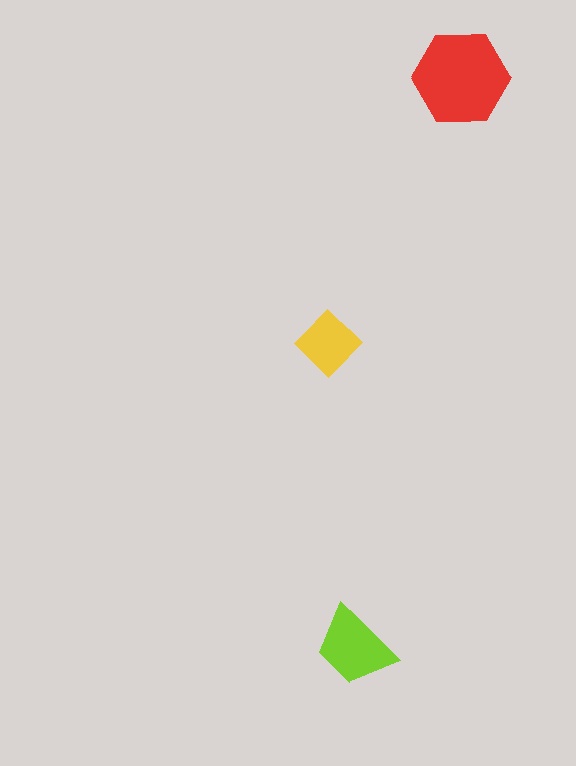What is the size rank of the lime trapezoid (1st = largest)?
2nd.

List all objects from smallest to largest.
The yellow diamond, the lime trapezoid, the red hexagon.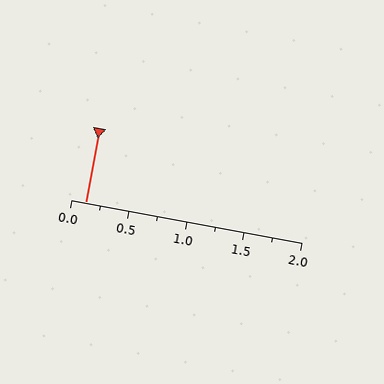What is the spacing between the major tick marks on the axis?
The major ticks are spaced 0.5 apart.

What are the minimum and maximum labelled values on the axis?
The axis runs from 0.0 to 2.0.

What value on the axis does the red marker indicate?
The marker indicates approximately 0.12.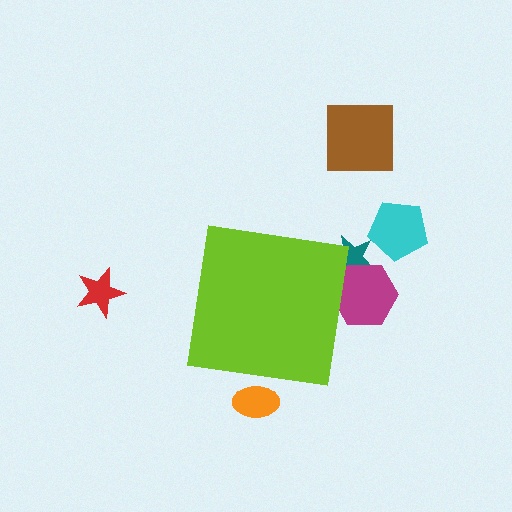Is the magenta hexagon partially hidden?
Yes, the magenta hexagon is partially hidden behind the lime square.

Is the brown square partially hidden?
No, the brown square is fully visible.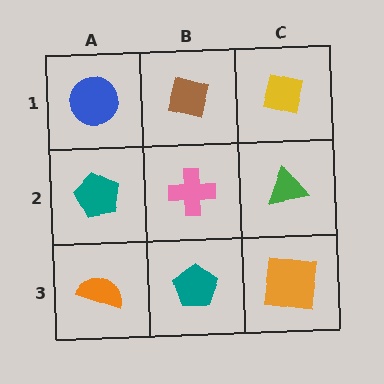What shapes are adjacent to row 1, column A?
A teal pentagon (row 2, column A), a brown square (row 1, column B).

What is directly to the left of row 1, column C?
A brown square.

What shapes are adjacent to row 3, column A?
A teal pentagon (row 2, column A), a teal pentagon (row 3, column B).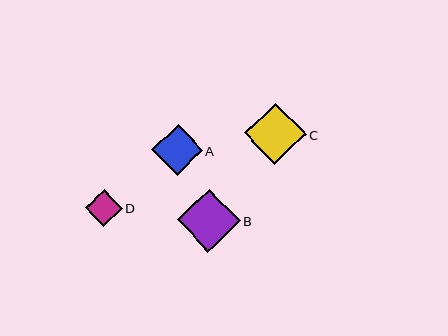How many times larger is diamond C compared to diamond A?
Diamond C is approximately 1.2 times the size of diamond A.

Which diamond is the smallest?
Diamond D is the smallest with a size of approximately 37 pixels.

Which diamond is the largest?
Diamond B is the largest with a size of approximately 63 pixels.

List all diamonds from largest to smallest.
From largest to smallest: B, C, A, D.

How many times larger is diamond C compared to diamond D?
Diamond C is approximately 1.7 times the size of diamond D.